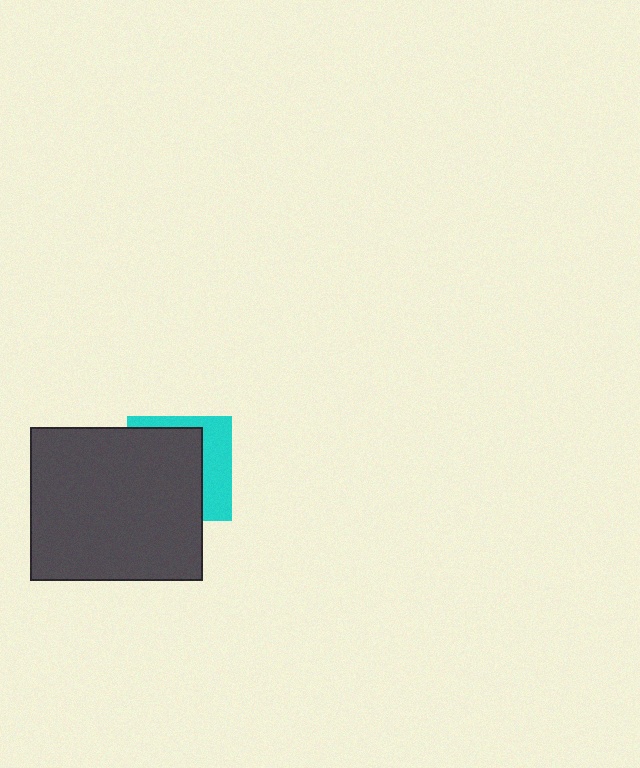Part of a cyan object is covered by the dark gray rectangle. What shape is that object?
It is a square.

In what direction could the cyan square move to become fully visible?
The cyan square could move right. That would shift it out from behind the dark gray rectangle entirely.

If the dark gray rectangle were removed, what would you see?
You would see the complete cyan square.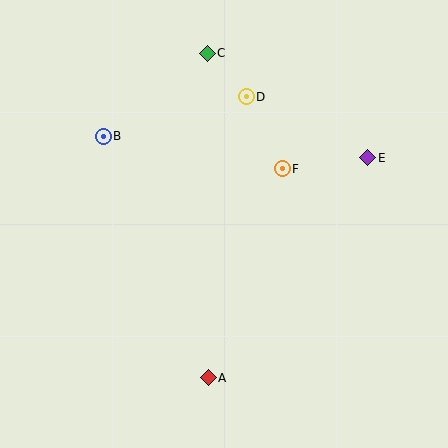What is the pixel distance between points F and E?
The distance between F and E is 86 pixels.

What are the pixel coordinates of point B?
Point B is at (103, 136).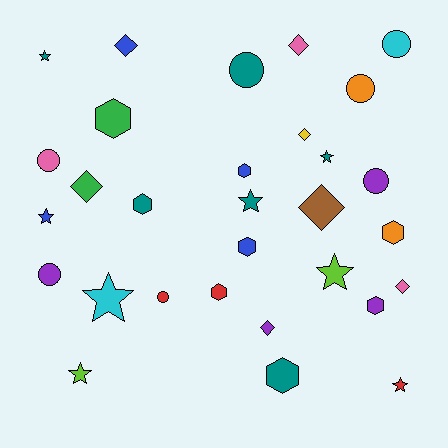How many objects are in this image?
There are 30 objects.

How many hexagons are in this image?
There are 8 hexagons.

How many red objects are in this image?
There are 3 red objects.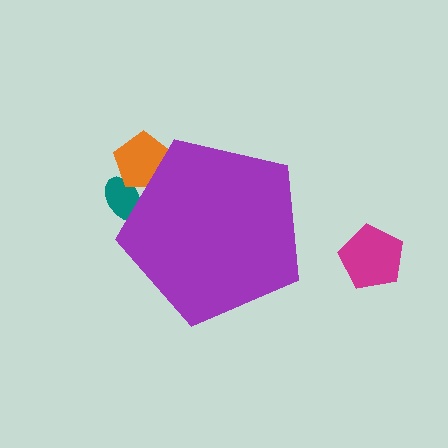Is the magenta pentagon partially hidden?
No, the magenta pentagon is fully visible.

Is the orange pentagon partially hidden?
Yes, the orange pentagon is partially hidden behind the purple pentagon.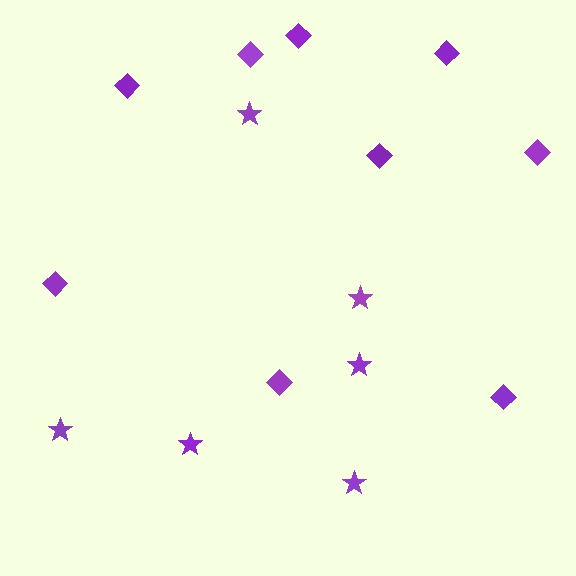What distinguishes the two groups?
There are 2 groups: one group of stars (6) and one group of diamonds (9).